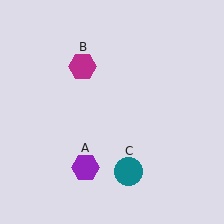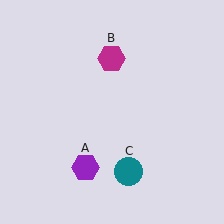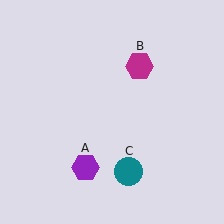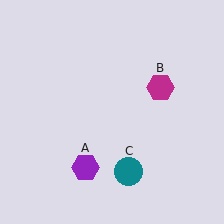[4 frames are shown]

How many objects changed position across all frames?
1 object changed position: magenta hexagon (object B).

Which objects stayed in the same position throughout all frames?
Purple hexagon (object A) and teal circle (object C) remained stationary.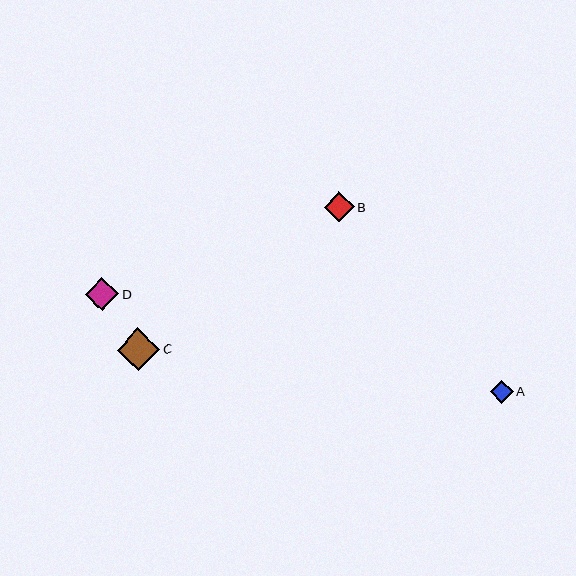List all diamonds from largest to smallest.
From largest to smallest: C, D, B, A.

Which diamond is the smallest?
Diamond A is the smallest with a size of approximately 22 pixels.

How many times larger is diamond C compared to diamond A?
Diamond C is approximately 1.9 times the size of diamond A.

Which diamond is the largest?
Diamond C is the largest with a size of approximately 42 pixels.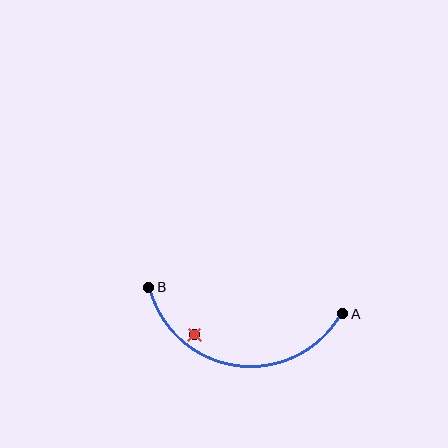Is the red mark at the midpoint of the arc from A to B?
No — the red mark does not lie on the arc at all. It sits slightly inside the curve.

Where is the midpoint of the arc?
The arc midpoint is the point on the curve farthest from the straight line joining A and B. It sits below that line.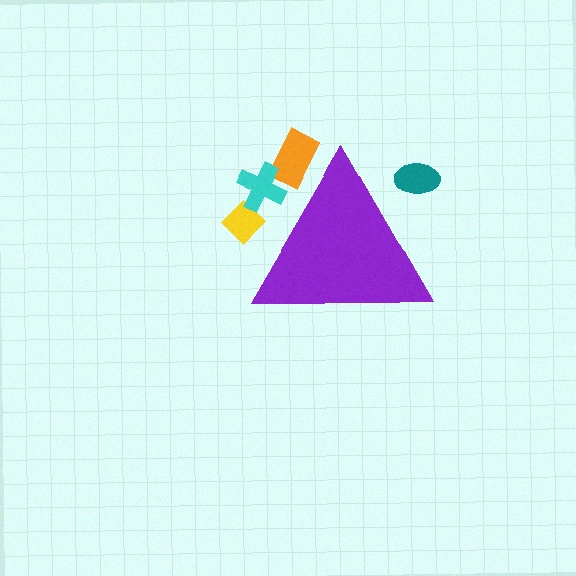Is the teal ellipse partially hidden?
Yes, the teal ellipse is partially hidden behind the purple triangle.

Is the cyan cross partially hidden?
Yes, the cyan cross is partially hidden behind the purple triangle.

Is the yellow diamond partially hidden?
Yes, the yellow diamond is partially hidden behind the purple triangle.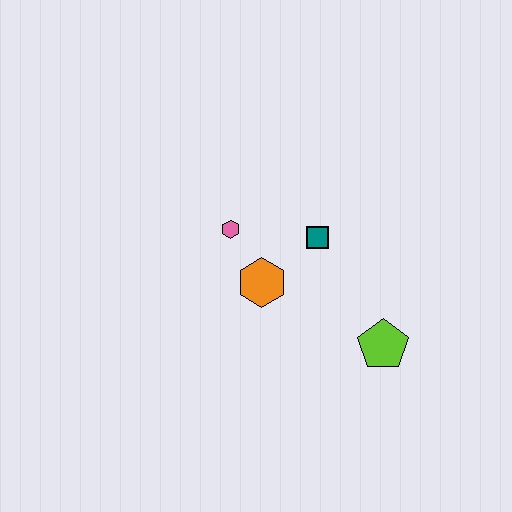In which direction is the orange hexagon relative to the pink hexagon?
The orange hexagon is below the pink hexagon.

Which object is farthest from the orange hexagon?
The lime pentagon is farthest from the orange hexagon.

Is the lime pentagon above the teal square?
No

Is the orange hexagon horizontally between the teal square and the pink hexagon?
Yes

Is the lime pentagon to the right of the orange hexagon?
Yes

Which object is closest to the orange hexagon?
The pink hexagon is closest to the orange hexagon.